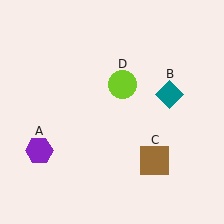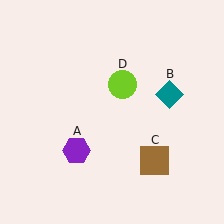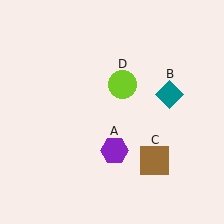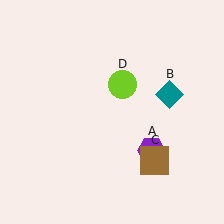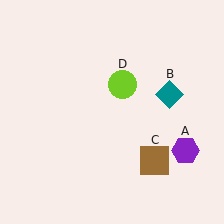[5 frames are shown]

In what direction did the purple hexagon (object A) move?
The purple hexagon (object A) moved right.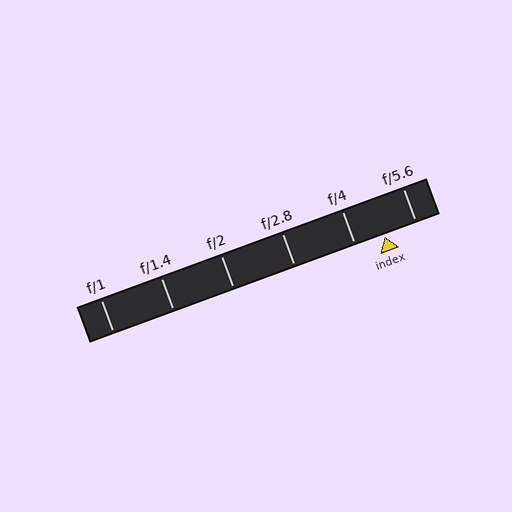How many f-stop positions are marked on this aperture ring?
There are 6 f-stop positions marked.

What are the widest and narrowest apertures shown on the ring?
The widest aperture shown is f/1 and the narrowest is f/5.6.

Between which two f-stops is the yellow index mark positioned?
The index mark is between f/4 and f/5.6.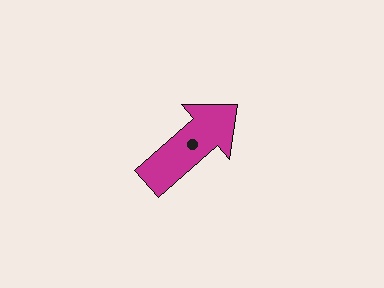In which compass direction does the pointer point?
Northeast.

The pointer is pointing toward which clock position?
Roughly 2 o'clock.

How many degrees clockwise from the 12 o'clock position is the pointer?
Approximately 49 degrees.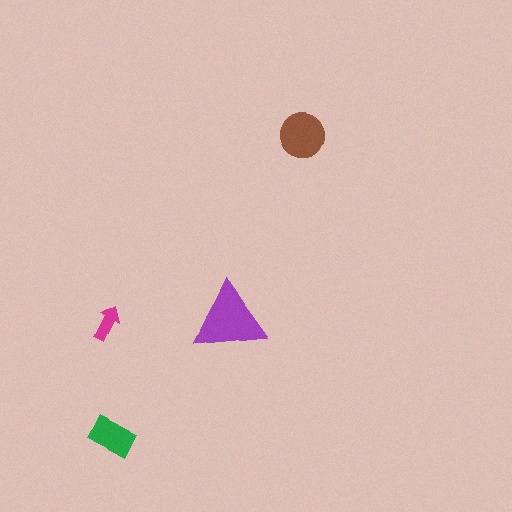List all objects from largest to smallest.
The purple triangle, the brown circle, the green rectangle, the magenta arrow.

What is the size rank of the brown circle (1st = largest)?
2nd.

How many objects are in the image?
There are 4 objects in the image.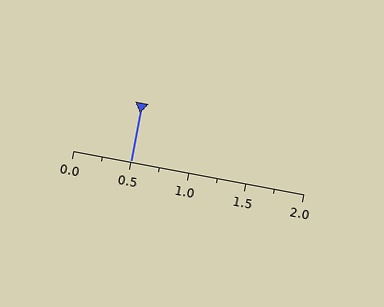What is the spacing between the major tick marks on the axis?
The major ticks are spaced 0.5 apart.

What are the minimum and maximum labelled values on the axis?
The axis runs from 0.0 to 2.0.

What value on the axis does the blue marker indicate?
The marker indicates approximately 0.5.